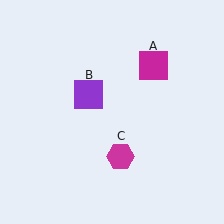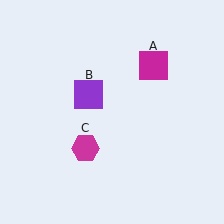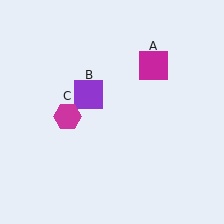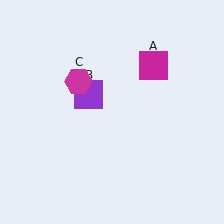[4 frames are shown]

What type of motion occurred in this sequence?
The magenta hexagon (object C) rotated clockwise around the center of the scene.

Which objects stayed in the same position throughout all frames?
Magenta square (object A) and purple square (object B) remained stationary.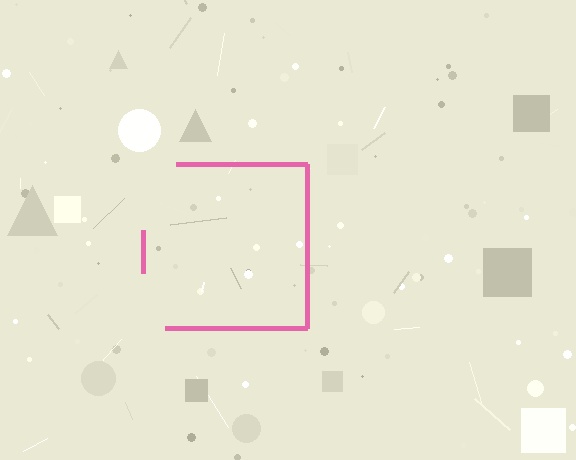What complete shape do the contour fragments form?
The contour fragments form a square.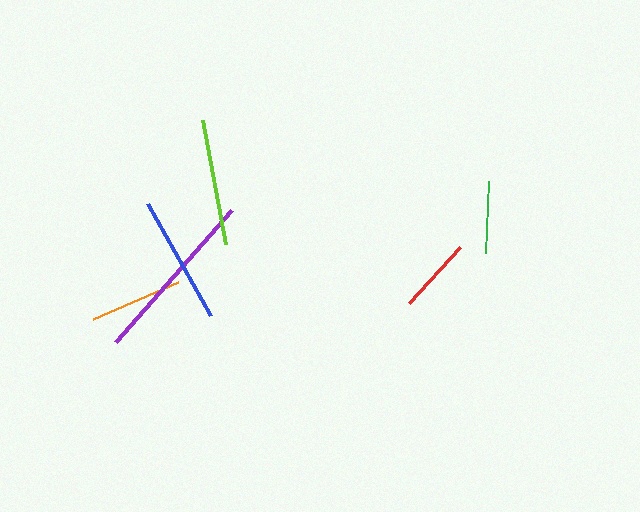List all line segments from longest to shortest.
From longest to shortest: purple, blue, lime, orange, red, green.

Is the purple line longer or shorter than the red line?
The purple line is longer than the red line.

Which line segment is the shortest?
The green line is the shortest at approximately 72 pixels.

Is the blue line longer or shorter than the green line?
The blue line is longer than the green line.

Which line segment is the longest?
The purple line is the longest at approximately 176 pixels.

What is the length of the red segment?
The red segment is approximately 76 pixels long.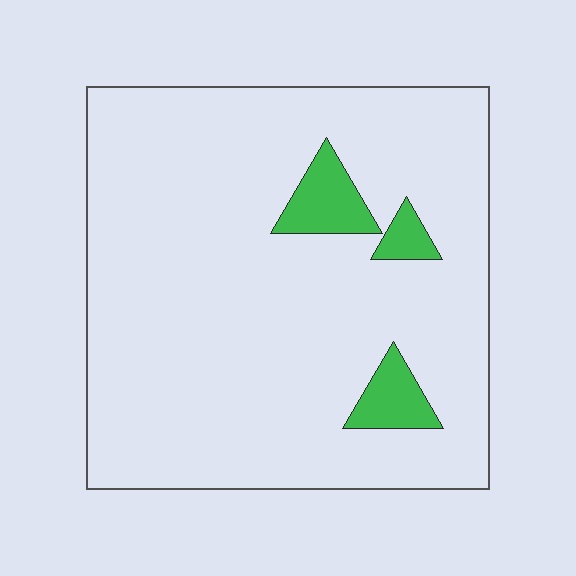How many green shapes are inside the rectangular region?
3.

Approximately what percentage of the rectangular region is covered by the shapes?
Approximately 10%.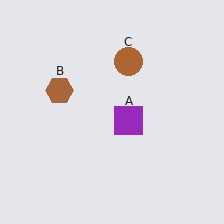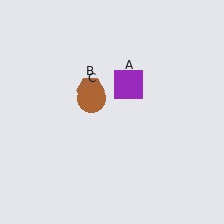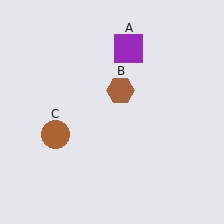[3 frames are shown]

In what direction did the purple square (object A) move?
The purple square (object A) moved up.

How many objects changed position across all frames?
3 objects changed position: purple square (object A), brown hexagon (object B), brown circle (object C).